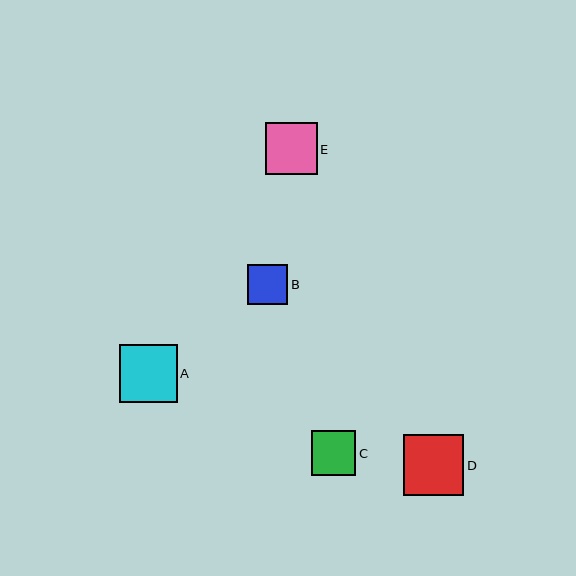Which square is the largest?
Square D is the largest with a size of approximately 61 pixels.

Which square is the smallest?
Square B is the smallest with a size of approximately 40 pixels.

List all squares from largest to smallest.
From largest to smallest: D, A, E, C, B.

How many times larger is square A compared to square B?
Square A is approximately 1.4 times the size of square B.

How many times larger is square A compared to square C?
Square A is approximately 1.3 times the size of square C.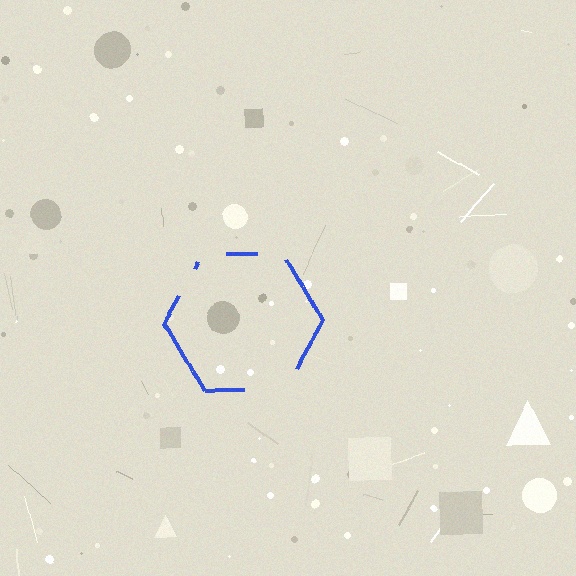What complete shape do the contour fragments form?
The contour fragments form a hexagon.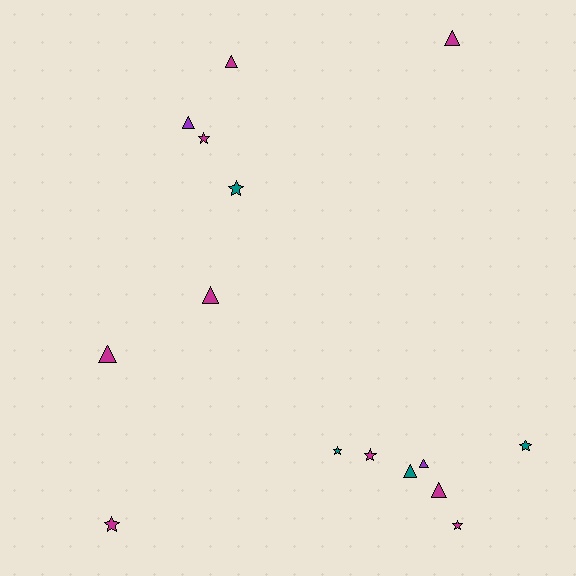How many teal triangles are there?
There is 1 teal triangle.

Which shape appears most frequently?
Triangle, with 8 objects.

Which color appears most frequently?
Magenta, with 9 objects.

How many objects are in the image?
There are 15 objects.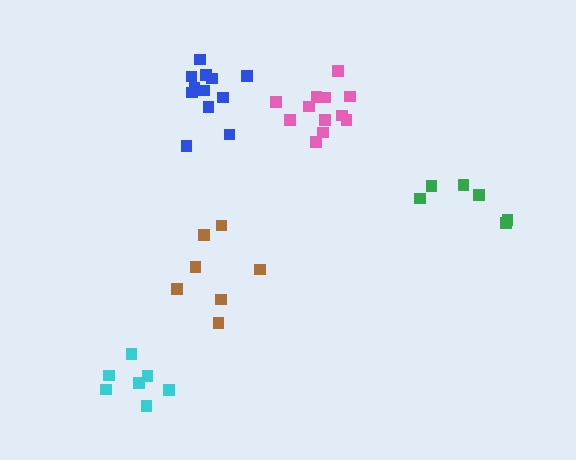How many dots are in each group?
Group 1: 7 dots, Group 2: 6 dots, Group 3: 7 dots, Group 4: 12 dots, Group 5: 12 dots (44 total).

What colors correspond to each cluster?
The clusters are colored: cyan, green, brown, blue, pink.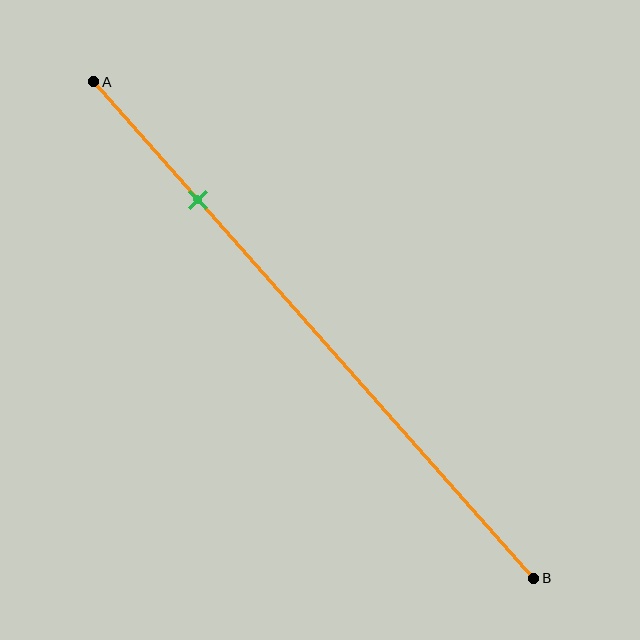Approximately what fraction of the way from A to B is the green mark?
The green mark is approximately 25% of the way from A to B.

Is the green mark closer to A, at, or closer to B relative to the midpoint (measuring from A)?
The green mark is closer to point A than the midpoint of segment AB.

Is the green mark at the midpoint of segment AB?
No, the mark is at about 25% from A, not at the 50% midpoint.